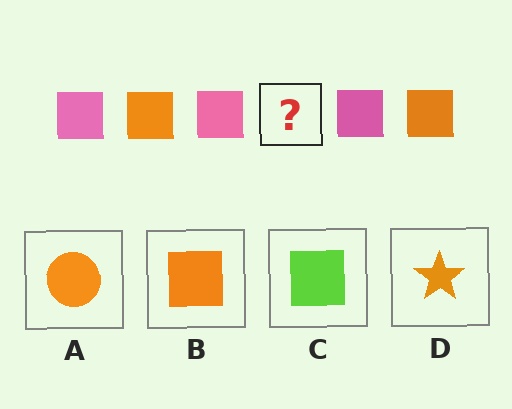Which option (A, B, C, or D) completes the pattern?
B.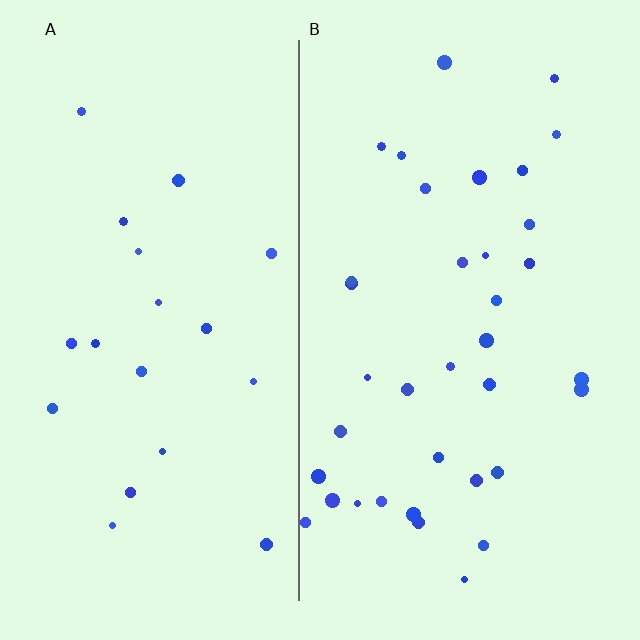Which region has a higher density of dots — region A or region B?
B (the right).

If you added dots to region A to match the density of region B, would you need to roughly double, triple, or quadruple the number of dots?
Approximately double.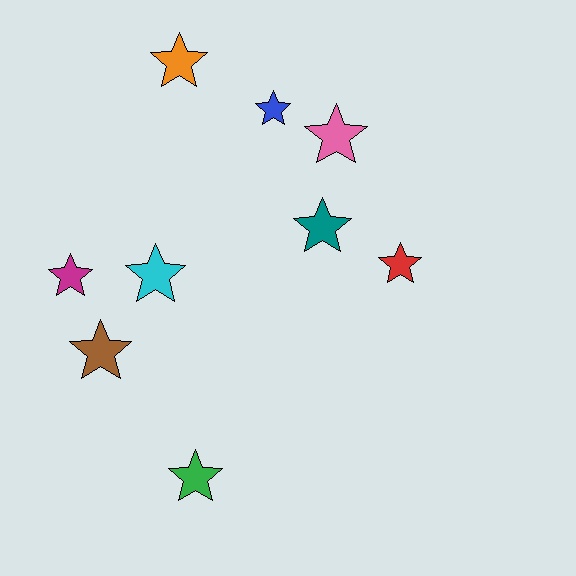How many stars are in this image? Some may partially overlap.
There are 9 stars.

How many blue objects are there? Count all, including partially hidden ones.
There is 1 blue object.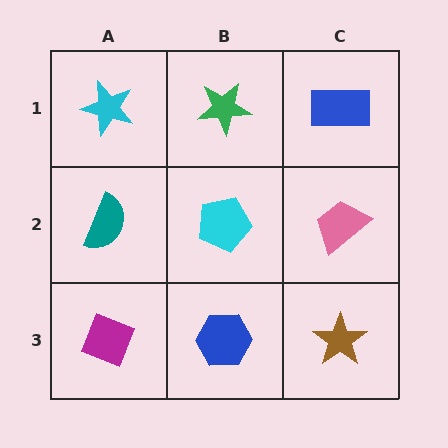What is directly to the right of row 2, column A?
A cyan pentagon.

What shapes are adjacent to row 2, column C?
A blue rectangle (row 1, column C), a brown star (row 3, column C), a cyan pentagon (row 2, column B).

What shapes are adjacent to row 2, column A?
A cyan star (row 1, column A), a magenta diamond (row 3, column A), a cyan pentagon (row 2, column B).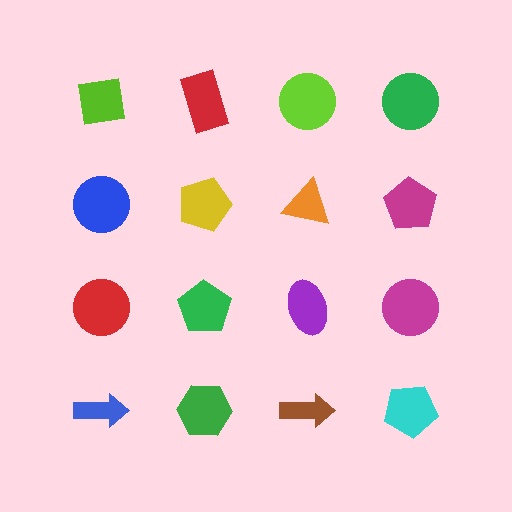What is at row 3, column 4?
A magenta circle.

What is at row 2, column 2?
A yellow pentagon.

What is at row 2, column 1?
A blue circle.